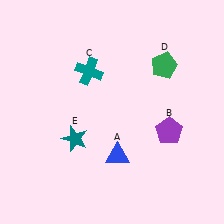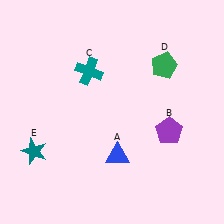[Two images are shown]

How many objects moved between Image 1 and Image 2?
1 object moved between the two images.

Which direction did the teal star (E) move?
The teal star (E) moved left.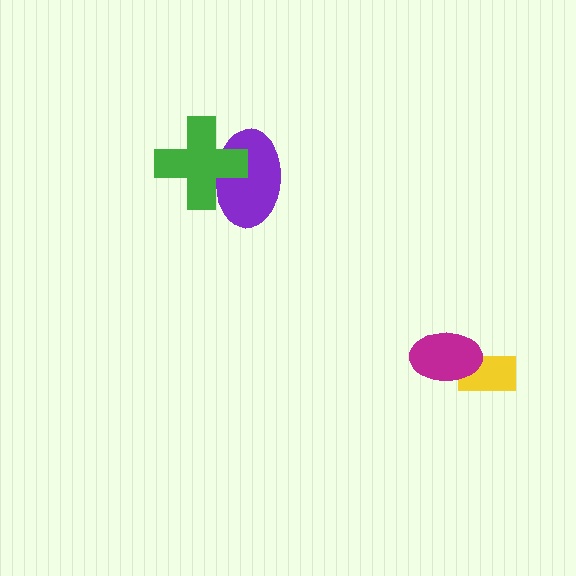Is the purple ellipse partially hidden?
Yes, it is partially covered by another shape.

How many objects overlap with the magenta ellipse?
1 object overlaps with the magenta ellipse.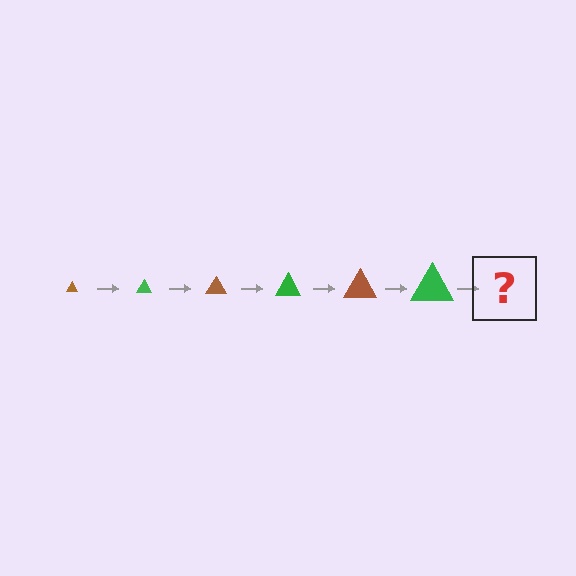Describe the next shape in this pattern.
It should be a brown triangle, larger than the previous one.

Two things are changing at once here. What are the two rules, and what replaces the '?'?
The two rules are that the triangle grows larger each step and the color cycles through brown and green. The '?' should be a brown triangle, larger than the previous one.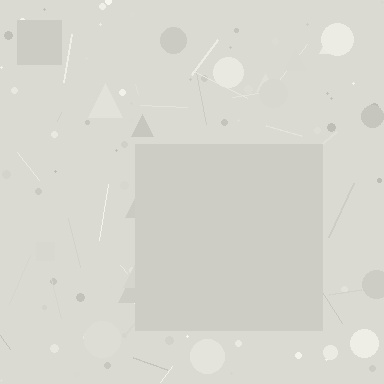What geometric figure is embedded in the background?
A square is embedded in the background.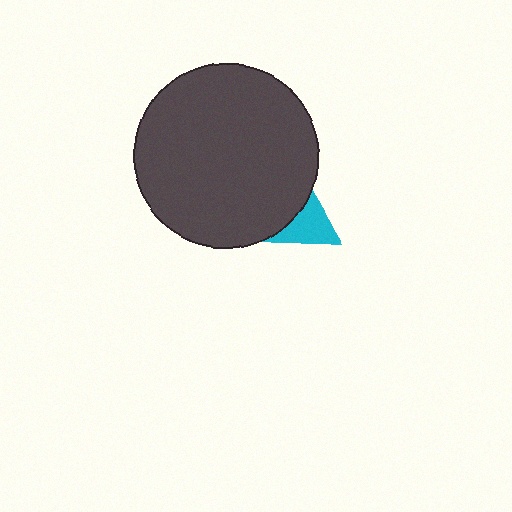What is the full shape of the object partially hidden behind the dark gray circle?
The partially hidden object is a cyan triangle.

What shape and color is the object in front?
The object in front is a dark gray circle.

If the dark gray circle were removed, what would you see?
You would see the complete cyan triangle.